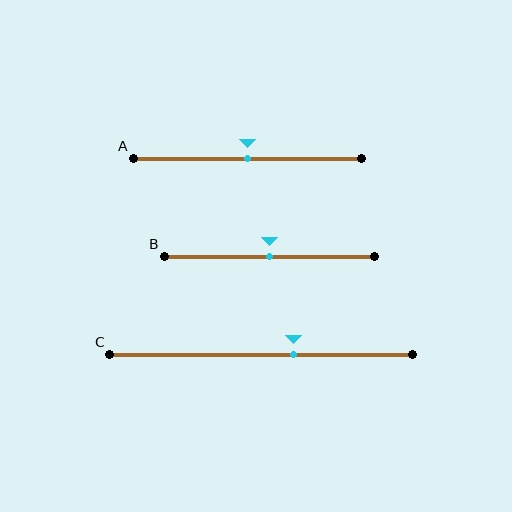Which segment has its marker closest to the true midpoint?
Segment A has its marker closest to the true midpoint.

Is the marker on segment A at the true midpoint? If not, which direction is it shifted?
Yes, the marker on segment A is at the true midpoint.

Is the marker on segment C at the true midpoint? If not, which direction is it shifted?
No, the marker on segment C is shifted to the right by about 11% of the segment length.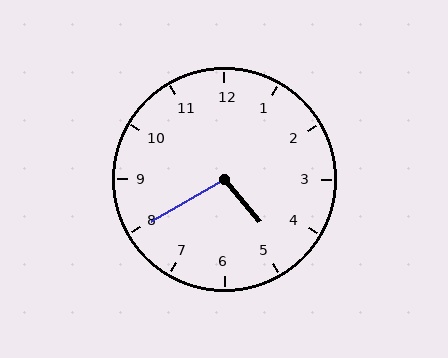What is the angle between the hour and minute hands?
Approximately 100 degrees.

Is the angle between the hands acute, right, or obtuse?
It is obtuse.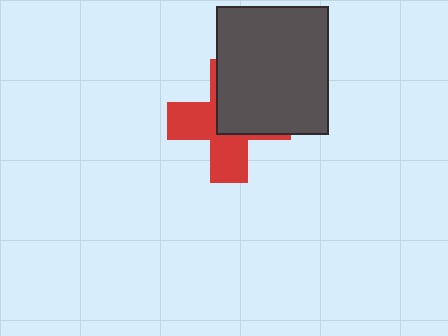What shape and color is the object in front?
The object in front is a dark gray rectangle.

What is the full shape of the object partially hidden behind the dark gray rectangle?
The partially hidden object is a red cross.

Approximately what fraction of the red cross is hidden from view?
Roughly 49% of the red cross is hidden behind the dark gray rectangle.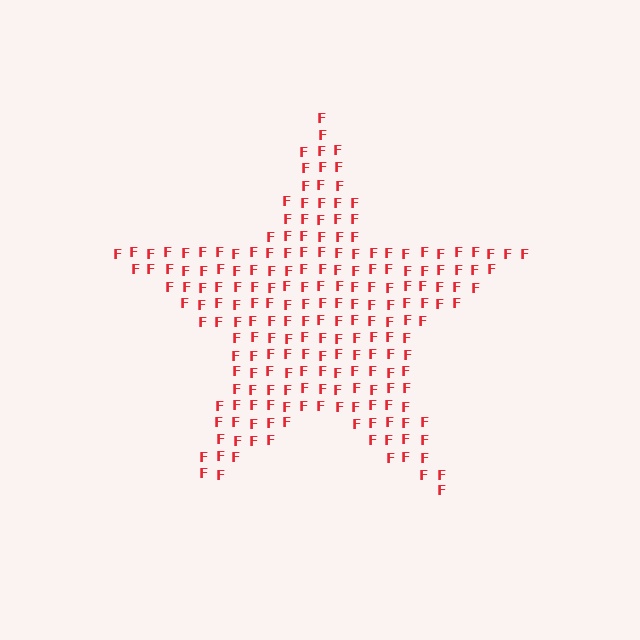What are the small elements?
The small elements are letter F's.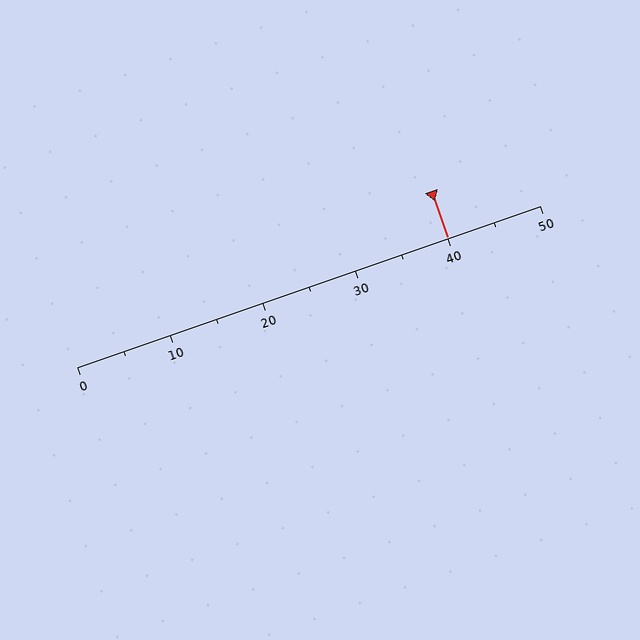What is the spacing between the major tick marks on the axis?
The major ticks are spaced 10 apart.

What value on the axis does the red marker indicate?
The marker indicates approximately 40.